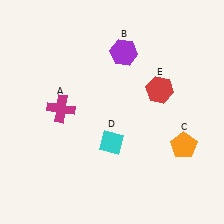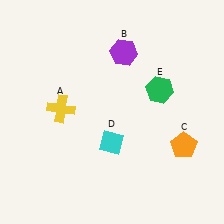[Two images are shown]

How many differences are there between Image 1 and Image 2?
There are 2 differences between the two images.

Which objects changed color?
A changed from magenta to yellow. E changed from red to green.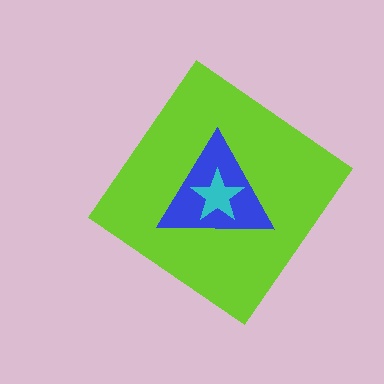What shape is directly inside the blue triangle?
The cyan star.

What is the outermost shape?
The lime diamond.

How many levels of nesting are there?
3.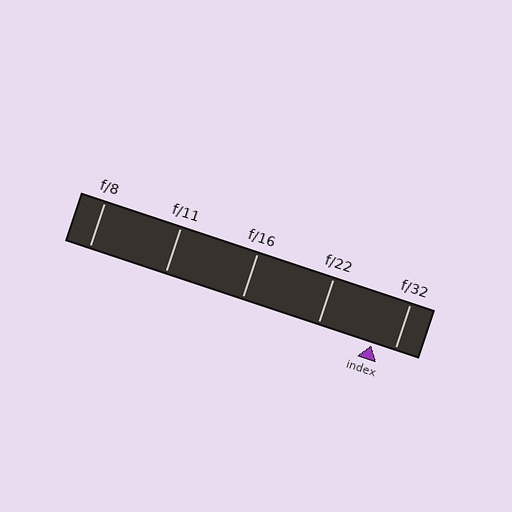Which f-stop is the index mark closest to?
The index mark is closest to f/32.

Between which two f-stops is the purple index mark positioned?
The index mark is between f/22 and f/32.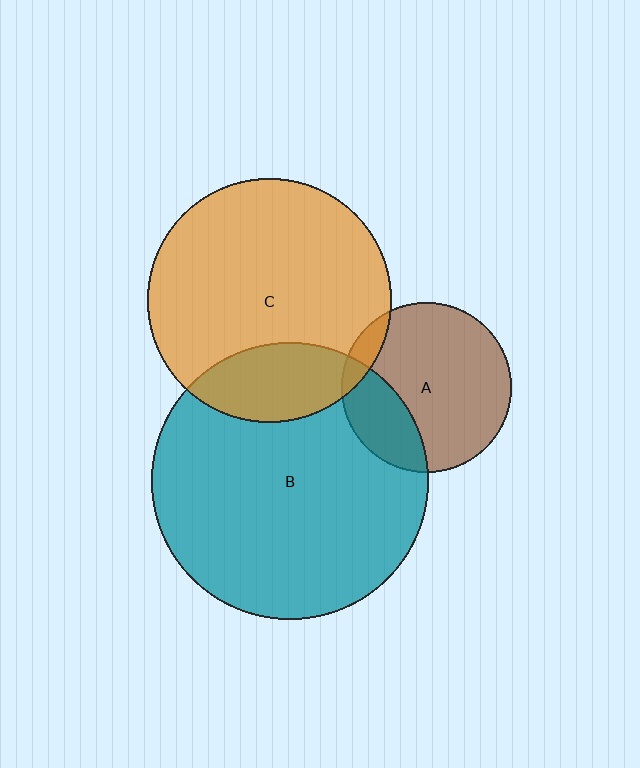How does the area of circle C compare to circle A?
Approximately 2.1 times.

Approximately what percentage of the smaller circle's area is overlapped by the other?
Approximately 20%.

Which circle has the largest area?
Circle B (teal).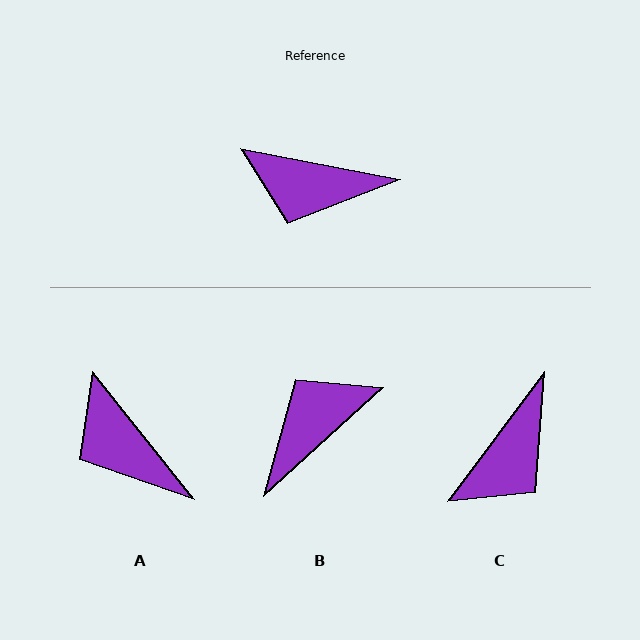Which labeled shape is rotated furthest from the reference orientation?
B, about 127 degrees away.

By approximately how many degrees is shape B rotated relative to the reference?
Approximately 127 degrees clockwise.